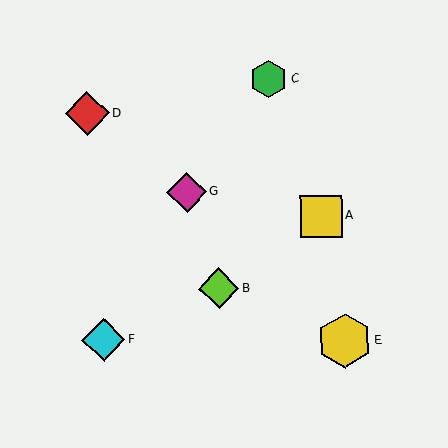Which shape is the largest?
The yellow hexagon (labeled E) is the largest.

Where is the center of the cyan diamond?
The center of the cyan diamond is at (104, 340).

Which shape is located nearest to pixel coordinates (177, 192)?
The magenta diamond (labeled G) at (187, 192) is nearest to that location.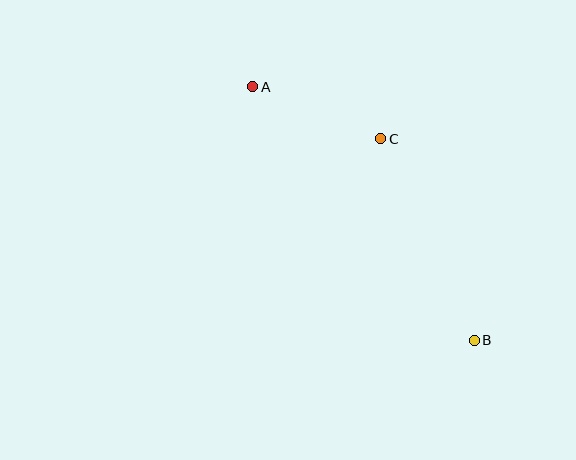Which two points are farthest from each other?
Points A and B are farthest from each other.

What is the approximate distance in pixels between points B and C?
The distance between B and C is approximately 222 pixels.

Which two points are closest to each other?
Points A and C are closest to each other.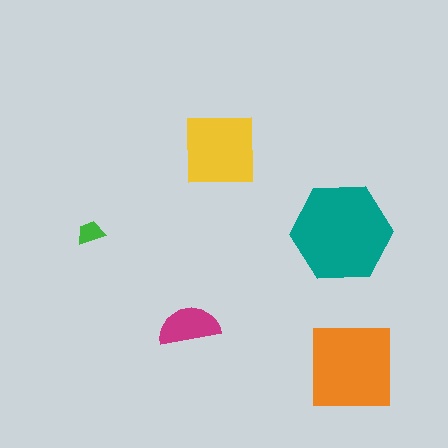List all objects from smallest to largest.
The green trapezoid, the magenta semicircle, the yellow square, the orange square, the teal hexagon.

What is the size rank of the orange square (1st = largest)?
2nd.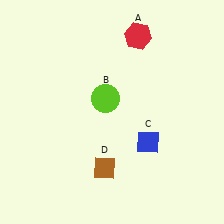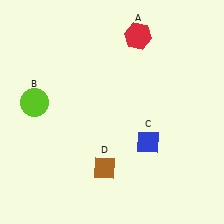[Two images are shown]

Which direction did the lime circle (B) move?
The lime circle (B) moved left.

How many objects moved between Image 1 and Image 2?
1 object moved between the two images.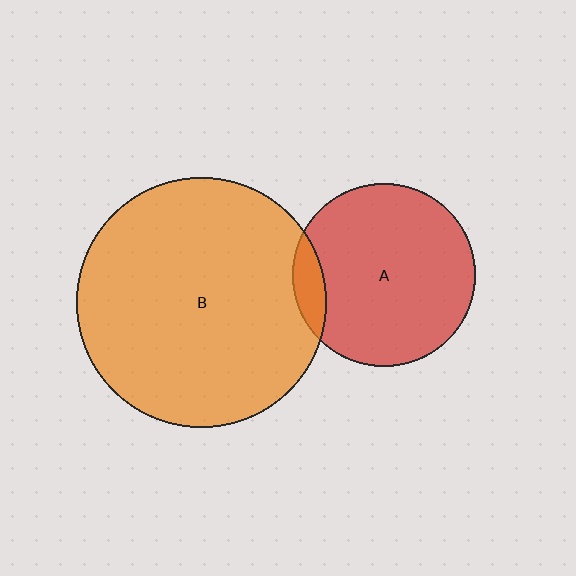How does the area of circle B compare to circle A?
Approximately 1.9 times.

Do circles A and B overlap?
Yes.